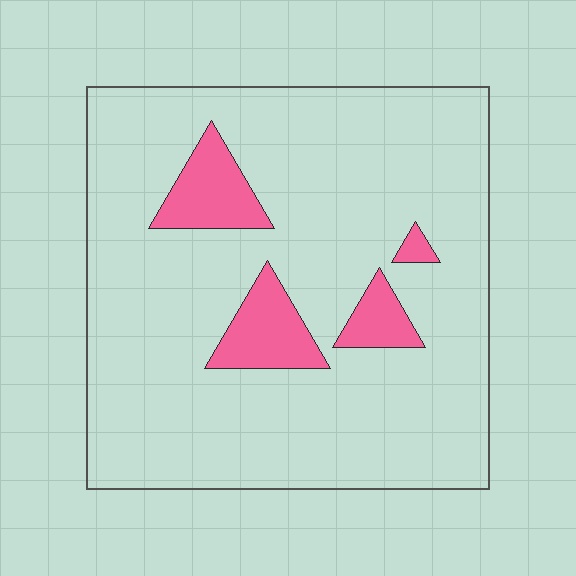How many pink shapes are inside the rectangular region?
4.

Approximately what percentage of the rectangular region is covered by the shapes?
Approximately 10%.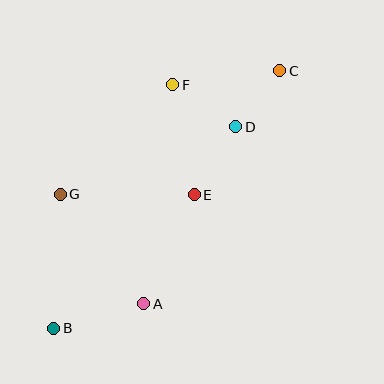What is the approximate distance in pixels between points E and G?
The distance between E and G is approximately 134 pixels.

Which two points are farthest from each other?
Points B and C are farthest from each other.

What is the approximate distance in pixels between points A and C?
The distance between A and C is approximately 270 pixels.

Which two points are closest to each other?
Points C and D are closest to each other.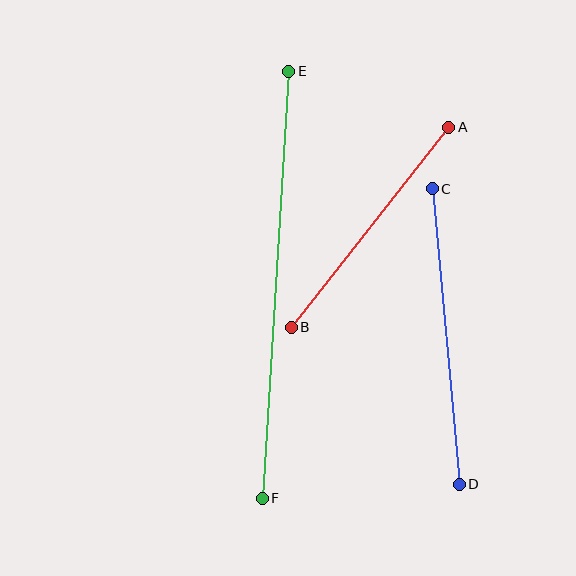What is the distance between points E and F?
The distance is approximately 428 pixels.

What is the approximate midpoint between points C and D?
The midpoint is at approximately (446, 337) pixels.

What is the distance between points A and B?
The distance is approximately 254 pixels.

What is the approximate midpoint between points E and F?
The midpoint is at approximately (275, 285) pixels.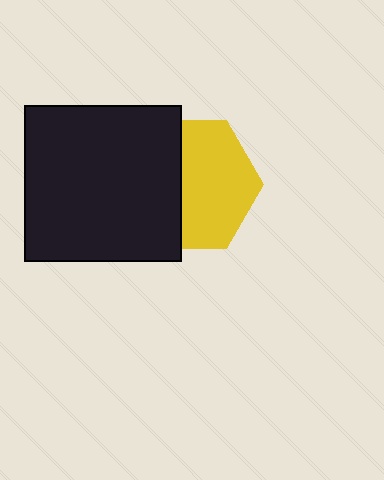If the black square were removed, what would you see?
You would see the complete yellow hexagon.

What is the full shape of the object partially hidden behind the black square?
The partially hidden object is a yellow hexagon.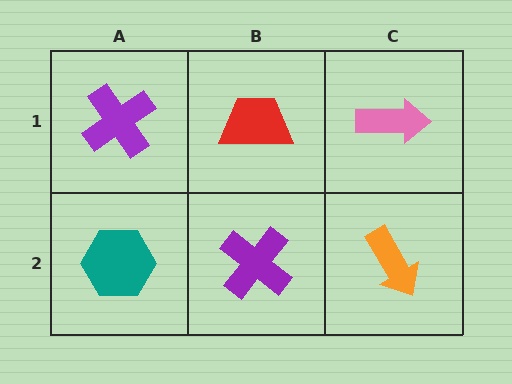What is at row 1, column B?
A red trapezoid.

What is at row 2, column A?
A teal hexagon.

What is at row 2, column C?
An orange arrow.